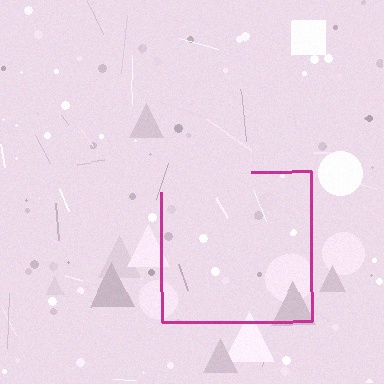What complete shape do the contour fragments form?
The contour fragments form a square.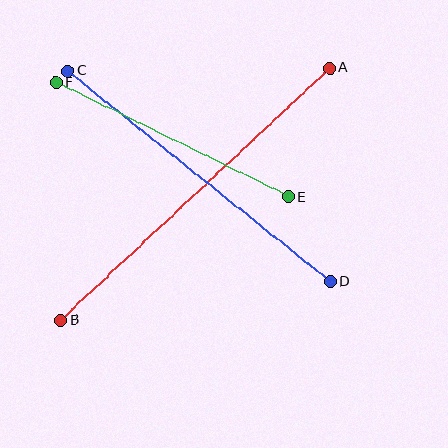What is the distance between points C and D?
The distance is approximately 336 pixels.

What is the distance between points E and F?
The distance is approximately 259 pixels.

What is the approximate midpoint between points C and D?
The midpoint is at approximately (199, 176) pixels.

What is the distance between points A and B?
The distance is approximately 369 pixels.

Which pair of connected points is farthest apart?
Points A and B are farthest apart.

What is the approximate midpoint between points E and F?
The midpoint is at approximately (172, 140) pixels.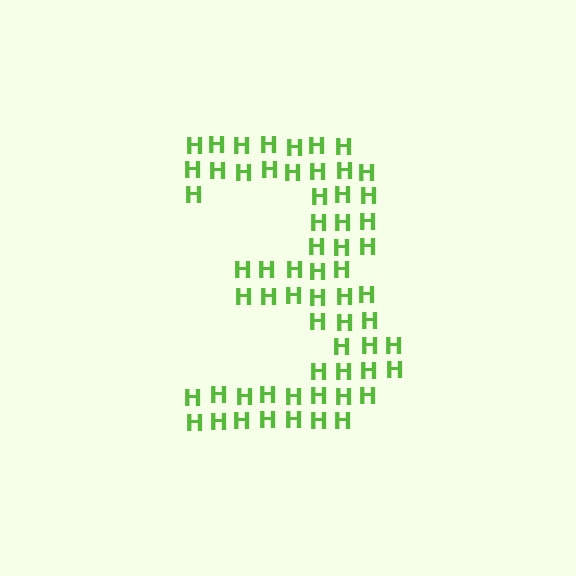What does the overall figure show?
The overall figure shows the digit 3.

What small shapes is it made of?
It is made of small letter H's.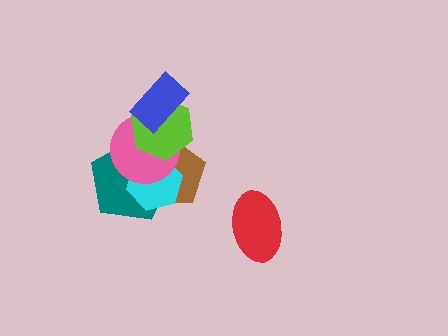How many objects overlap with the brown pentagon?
4 objects overlap with the brown pentagon.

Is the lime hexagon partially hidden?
Yes, it is partially covered by another shape.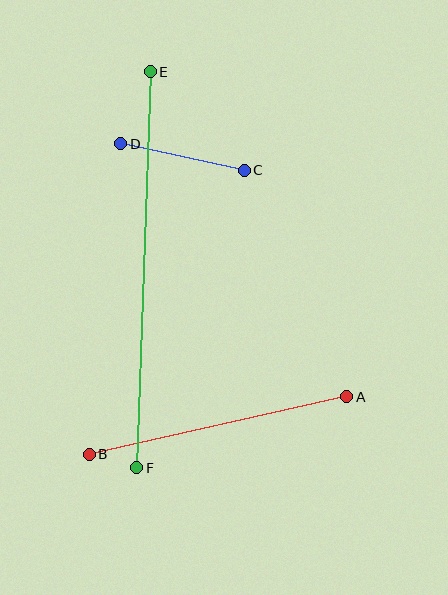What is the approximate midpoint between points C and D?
The midpoint is at approximately (183, 157) pixels.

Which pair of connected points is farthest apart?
Points E and F are farthest apart.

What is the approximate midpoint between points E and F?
The midpoint is at approximately (144, 270) pixels.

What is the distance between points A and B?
The distance is approximately 264 pixels.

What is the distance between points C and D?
The distance is approximately 126 pixels.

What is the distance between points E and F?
The distance is approximately 396 pixels.